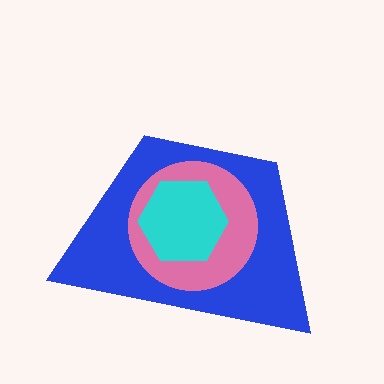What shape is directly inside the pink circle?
The cyan hexagon.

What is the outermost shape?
The blue trapezoid.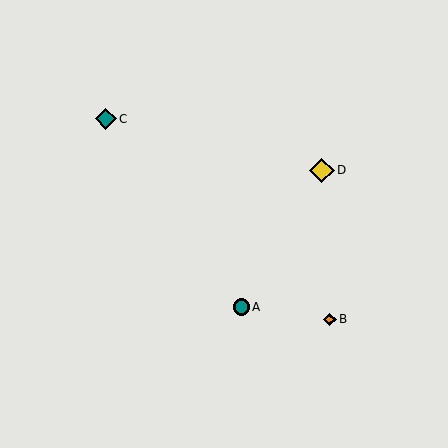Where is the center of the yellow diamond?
The center of the yellow diamond is at (322, 171).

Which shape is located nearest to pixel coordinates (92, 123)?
The teal diamond (labeled C) at (106, 119) is nearest to that location.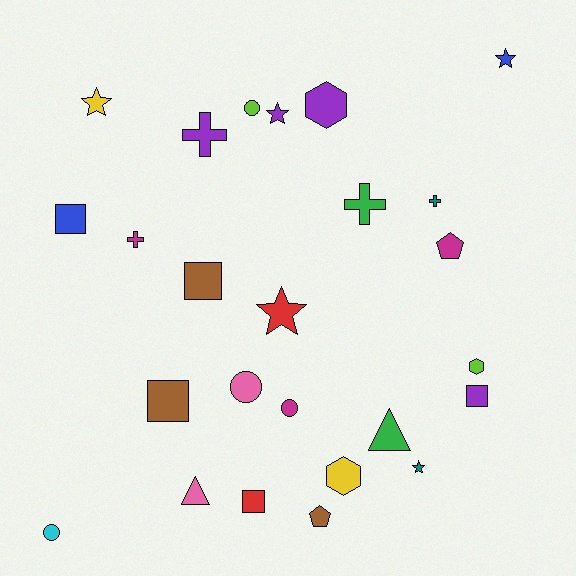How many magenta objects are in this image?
There are 3 magenta objects.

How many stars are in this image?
There are 5 stars.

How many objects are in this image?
There are 25 objects.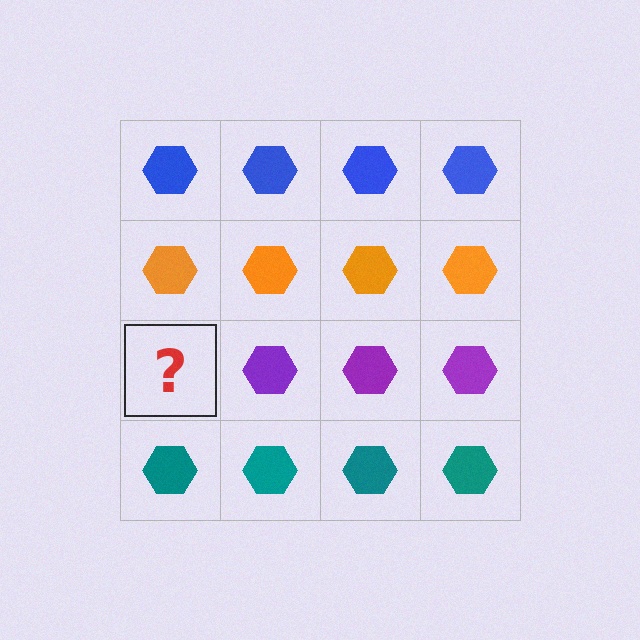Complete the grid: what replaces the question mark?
The question mark should be replaced with a purple hexagon.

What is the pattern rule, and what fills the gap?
The rule is that each row has a consistent color. The gap should be filled with a purple hexagon.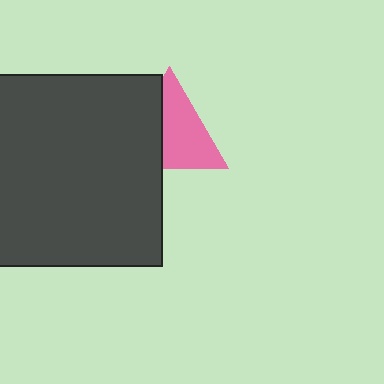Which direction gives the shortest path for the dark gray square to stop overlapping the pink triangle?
Moving left gives the shortest separation.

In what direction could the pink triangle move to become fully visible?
The pink triangle could move right. That would shift it out from behind the dark gray square entirely.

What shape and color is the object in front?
The object in front is a dark gray square.